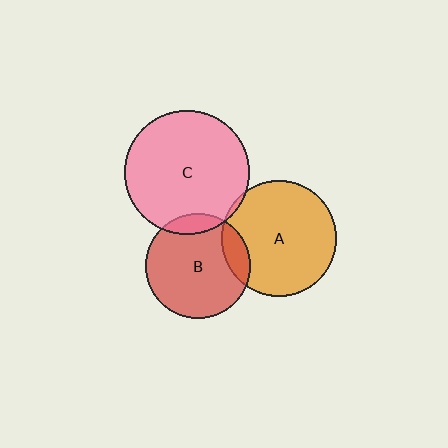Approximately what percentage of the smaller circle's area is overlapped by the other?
Approximately 5%.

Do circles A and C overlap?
Yes.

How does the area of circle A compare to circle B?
Approximately 1.2 times.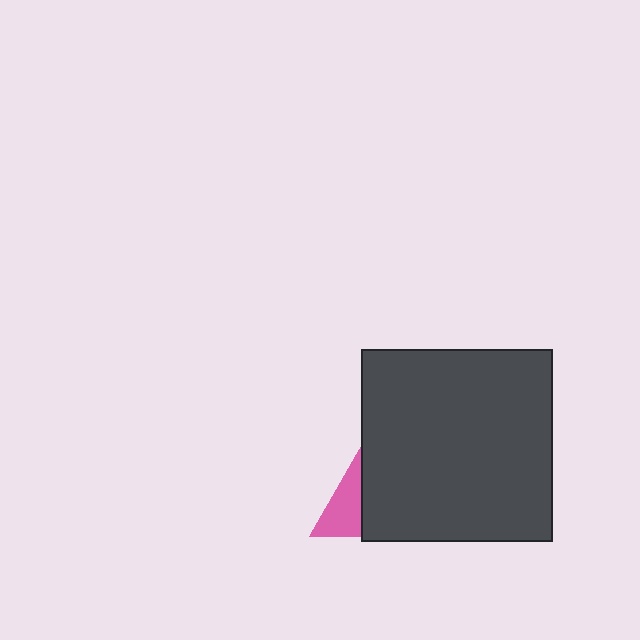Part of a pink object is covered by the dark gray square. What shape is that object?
It is a triangle.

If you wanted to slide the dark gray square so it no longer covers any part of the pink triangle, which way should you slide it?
Slide it right — that is the most direct way to separate the two shapes.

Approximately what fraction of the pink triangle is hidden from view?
Roughly 69% of the pink triangle is hidden behind the dark gray square.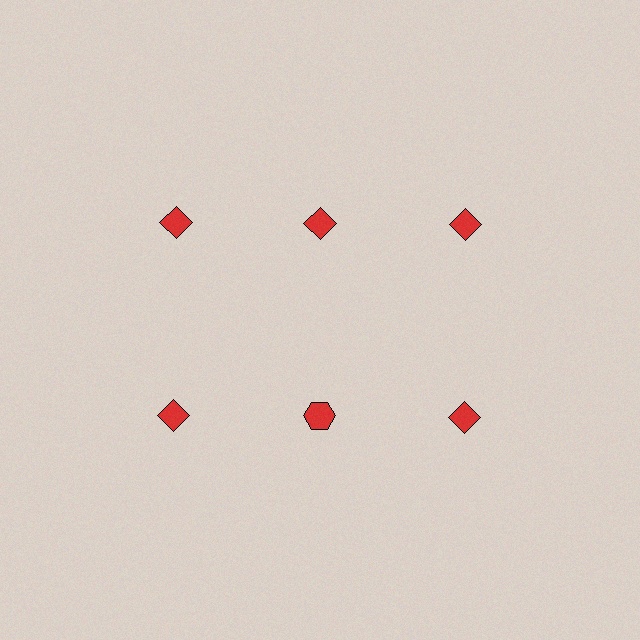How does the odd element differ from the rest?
It has a different shape: hexagon instead of diamond.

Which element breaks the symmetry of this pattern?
The red hexagon in the second row, second from left column breaks the symmetry. All other shapes are red diamonds.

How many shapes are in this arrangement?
There are 6 shapes arranged in a grid pattern.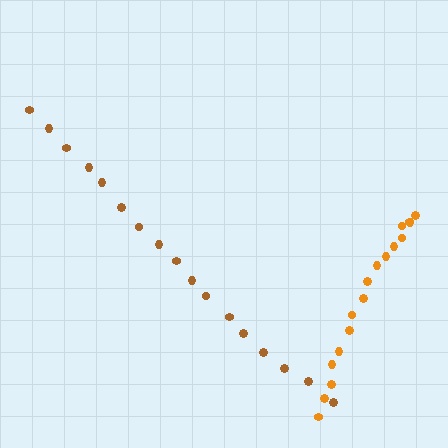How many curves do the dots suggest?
There are 2 distinct paths.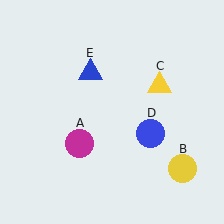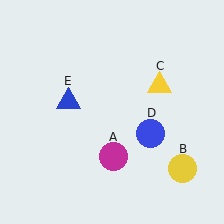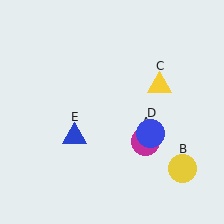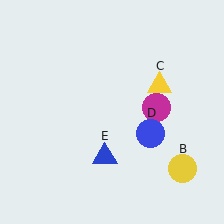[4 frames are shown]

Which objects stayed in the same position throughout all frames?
Yellow circle (object B) and yellow triangle (object C) and blue circle (object D) remained stationary.